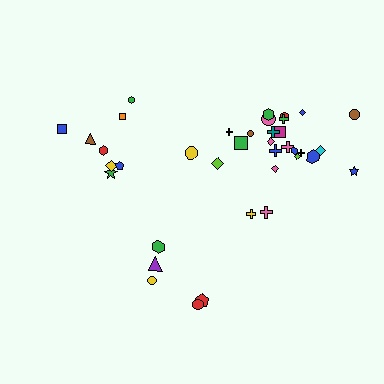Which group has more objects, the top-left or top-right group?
The top-right group.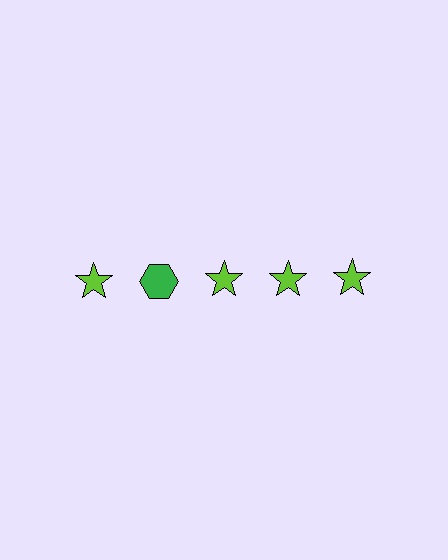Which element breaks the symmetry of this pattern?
The green hexagon in the top row, second from left column breaks the symmetry. All other shapes are lime stars.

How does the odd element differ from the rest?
It differs in both color (green instead of lime) and shape (hexagon instead of star).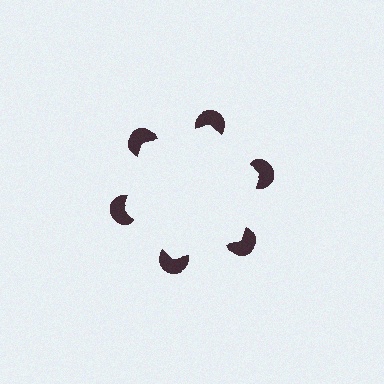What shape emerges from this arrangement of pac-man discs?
An illusory hexagon — its edges are inferred from the aligned wedge cuts in the pac-man discs, not physically drawn.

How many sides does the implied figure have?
6 sides.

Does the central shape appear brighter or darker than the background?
It typically appears slightly brighter than the background, even though no actual brightness change is drawn.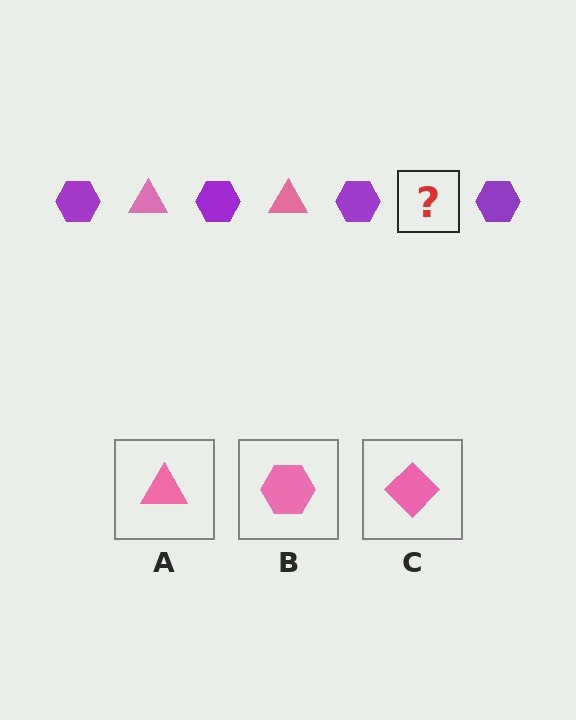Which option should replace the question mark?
Option A.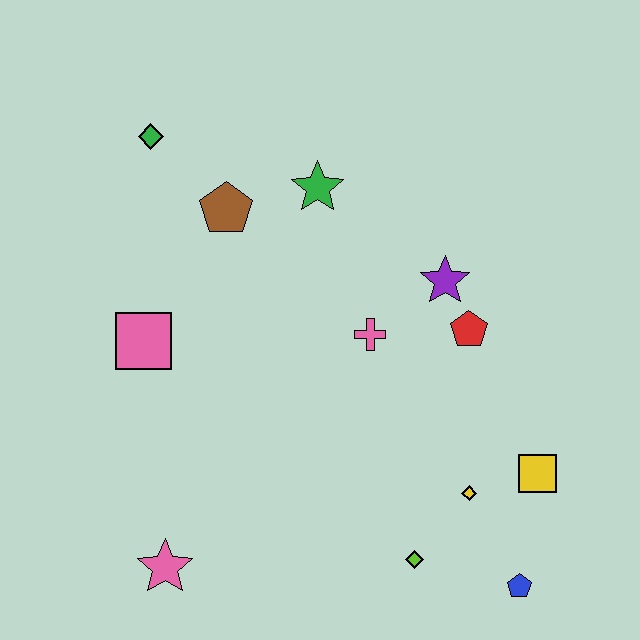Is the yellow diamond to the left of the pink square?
No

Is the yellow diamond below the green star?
Yes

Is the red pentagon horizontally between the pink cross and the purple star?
No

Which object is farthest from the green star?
The blue pentagon is farthest from the green star.